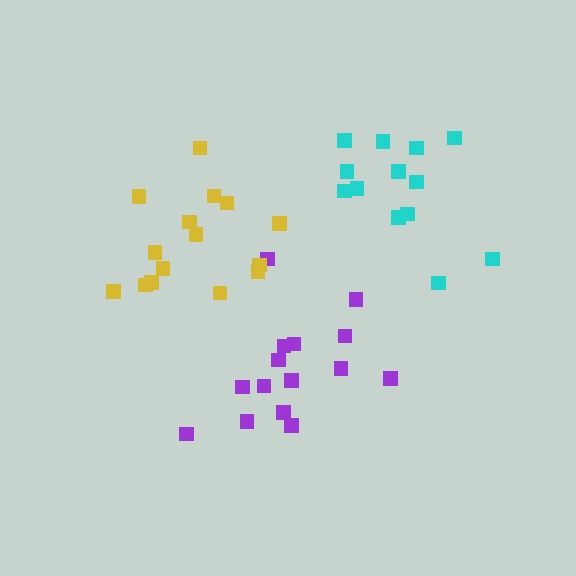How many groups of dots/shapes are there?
There are 3 groups.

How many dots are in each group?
Group 1: 15 dots, Group 2: 15 dots, Group 3: 13 dots (43 total).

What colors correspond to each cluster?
The clusters are colored: purple, yellow, cyan.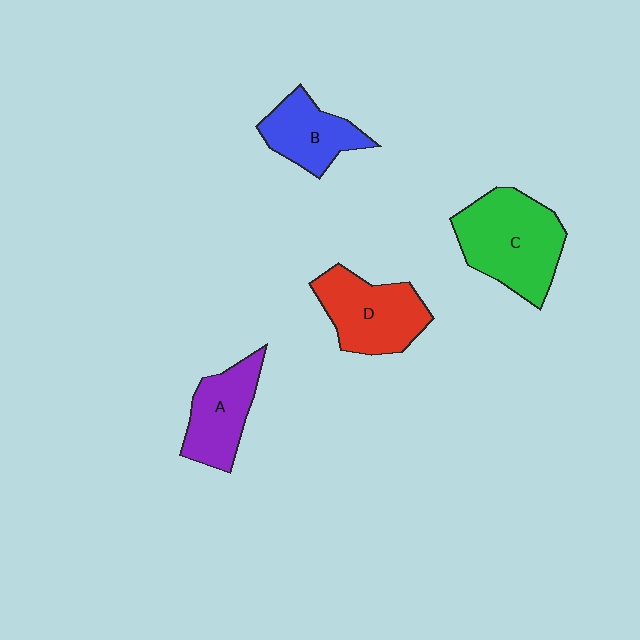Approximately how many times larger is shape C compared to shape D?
Approximately 1.2 times.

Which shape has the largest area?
Shape C (green).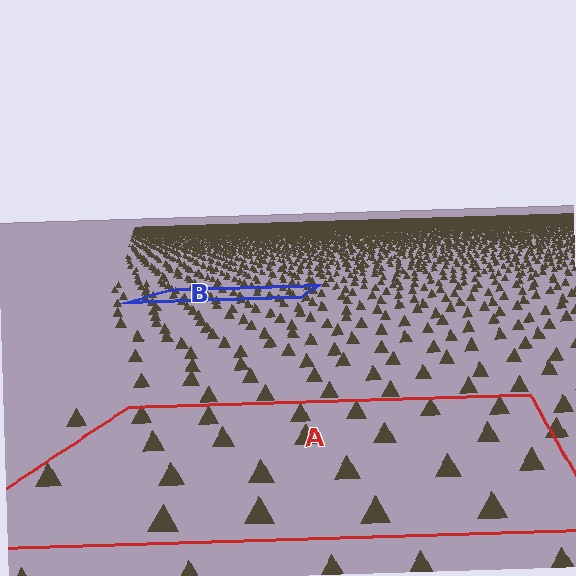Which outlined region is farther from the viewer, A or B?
Region B is farther from the viewer — the texture elements inside it appear smaller and more densely packed.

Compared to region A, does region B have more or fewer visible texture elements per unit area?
Region B has more texture elements per unit area — they are packed more densely because it is farther away.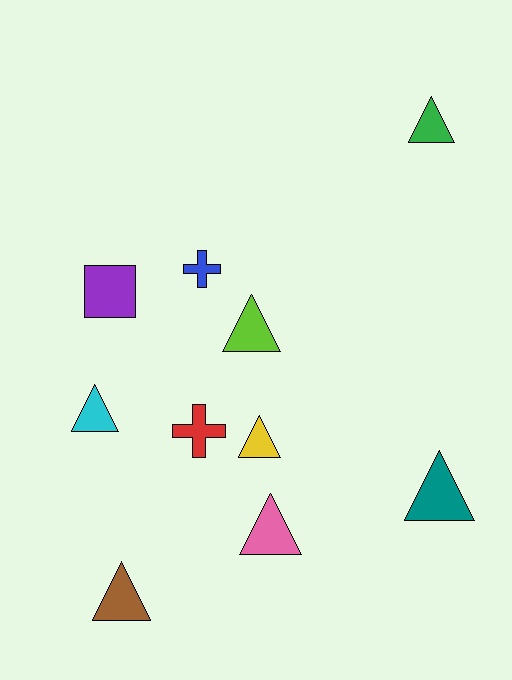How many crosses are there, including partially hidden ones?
There are 2 crosses.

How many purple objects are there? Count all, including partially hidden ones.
There is 1 purple object.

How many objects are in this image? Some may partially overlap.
There are 10 objects.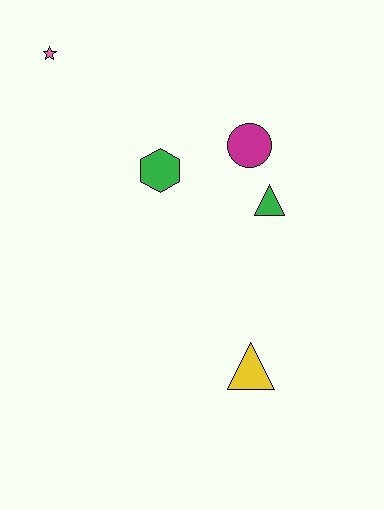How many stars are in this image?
There is 1 star.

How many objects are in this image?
There are 5 objects.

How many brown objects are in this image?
There are no brown objects.